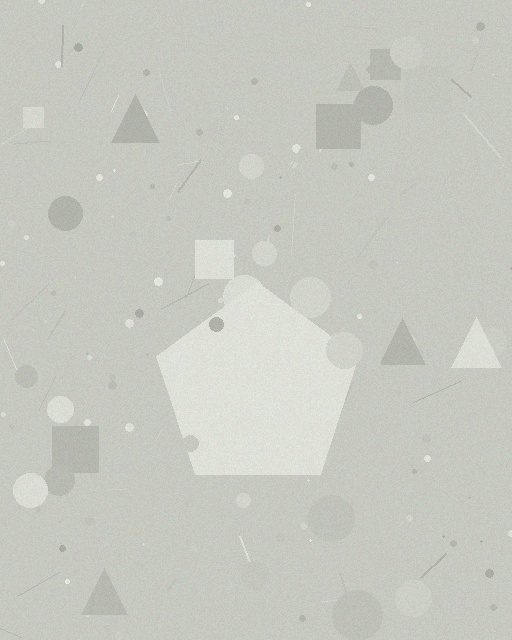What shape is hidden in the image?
A pentagon is hidden in the image.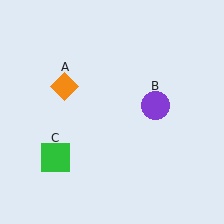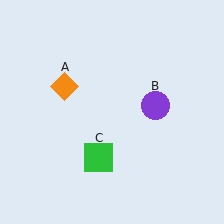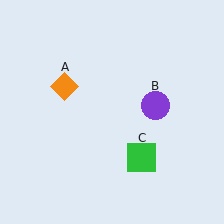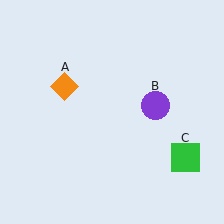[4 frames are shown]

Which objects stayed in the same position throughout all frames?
Orange diamond (object A) and purple circle (object B) remained stationary.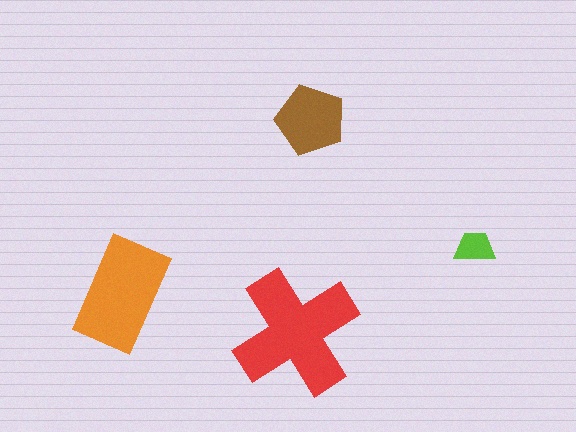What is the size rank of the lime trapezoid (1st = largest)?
4th.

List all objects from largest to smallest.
The red cross, the orange rectangle, the brown pentagon, the lime trapezoid.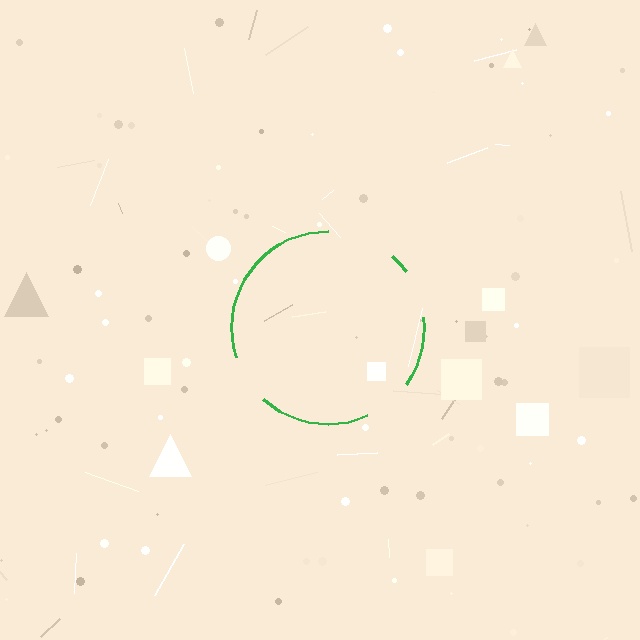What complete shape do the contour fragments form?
The contour fragments form a circle.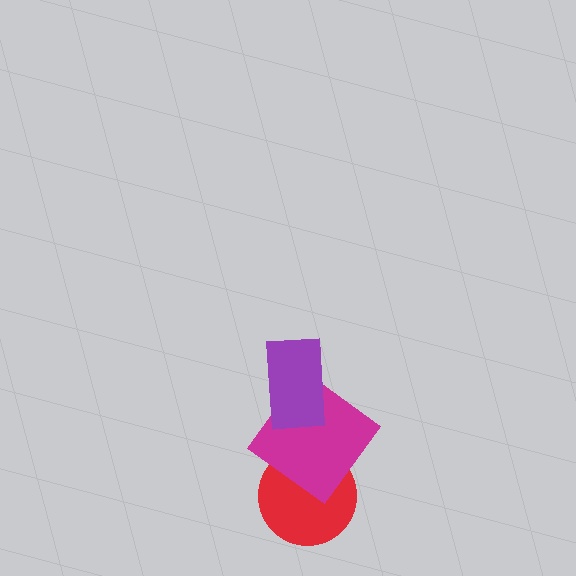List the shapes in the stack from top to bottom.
From top to bottom: the purple rectangle, the magenta diamond, the red circle.